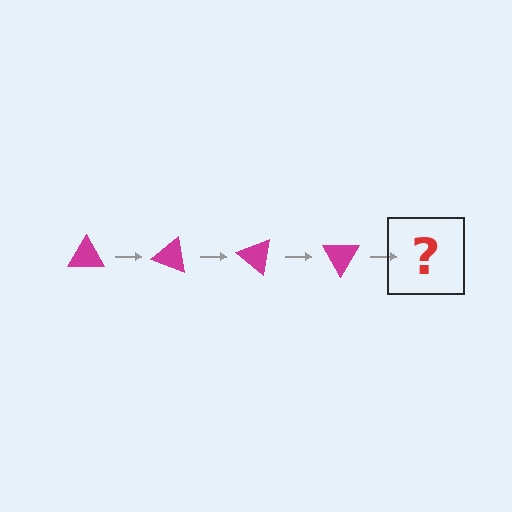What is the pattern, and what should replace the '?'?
The pattern is that the triangle rotates 20 degrees each step. The '?' should be a magenta triangle rotated 80 degrees.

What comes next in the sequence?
The next element should be a magenta triangle rotated 80 degrees.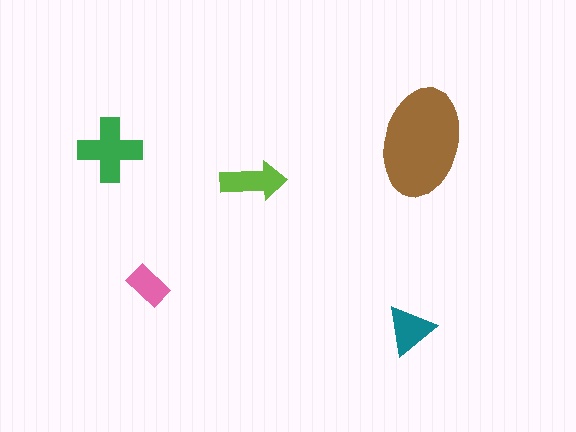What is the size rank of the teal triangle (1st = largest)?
4th.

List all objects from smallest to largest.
The pink rectangle, the teal triangle, the lime arrow, the green cross, the brown ellipse.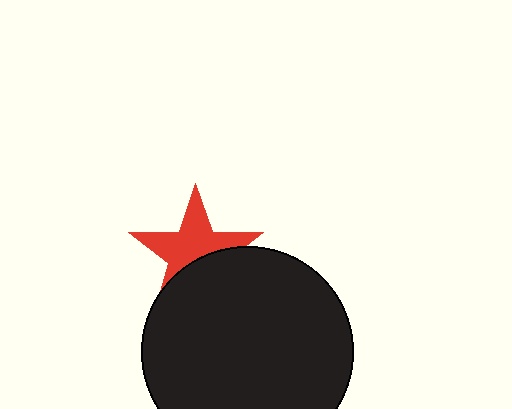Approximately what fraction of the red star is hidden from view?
Roughly 40% of the red star is hidden behind the black circle.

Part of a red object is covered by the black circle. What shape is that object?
It is a star.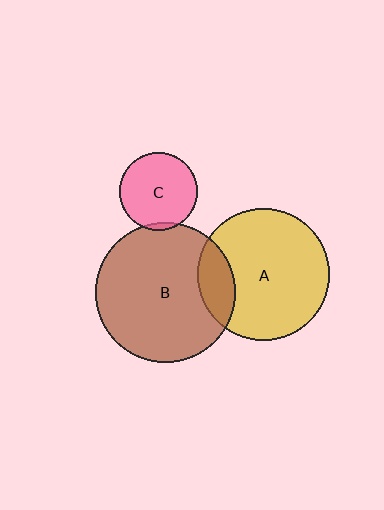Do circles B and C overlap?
Yes.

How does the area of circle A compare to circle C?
Approximately 2.8 times.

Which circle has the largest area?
Circle B (brown).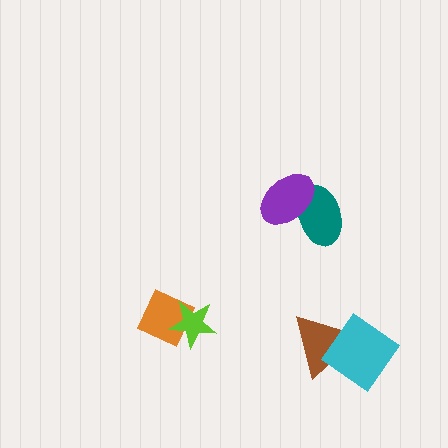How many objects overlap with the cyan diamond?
1 object overlaps with the cyan diamond.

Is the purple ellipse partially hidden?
No, no other shape covers it.